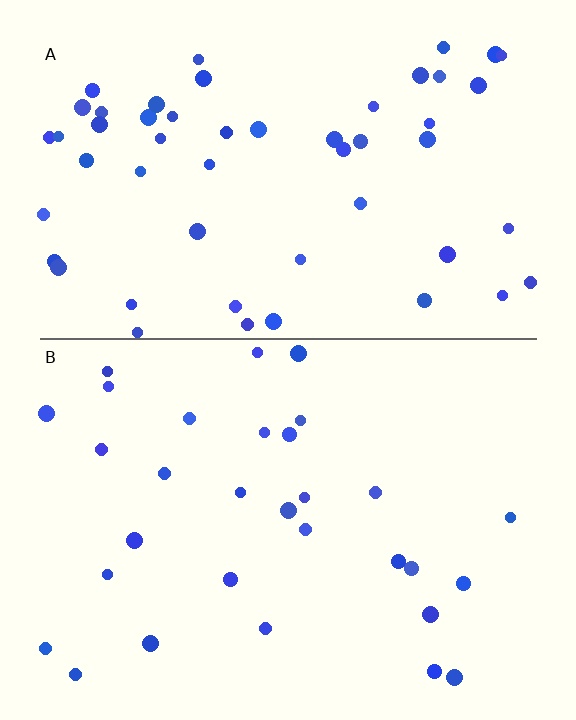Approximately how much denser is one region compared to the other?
Approximately 1.7× — region A over region B.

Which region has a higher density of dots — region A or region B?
A (the top).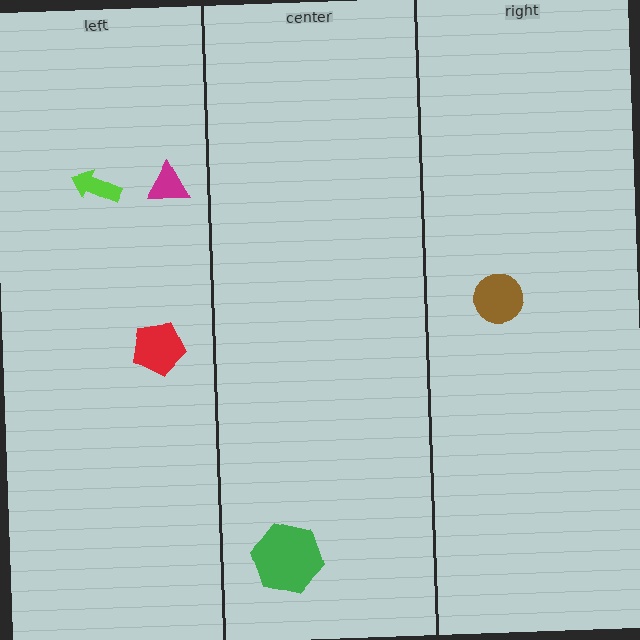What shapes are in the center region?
The green hexagon.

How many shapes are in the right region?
1.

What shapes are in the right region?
The brown circle.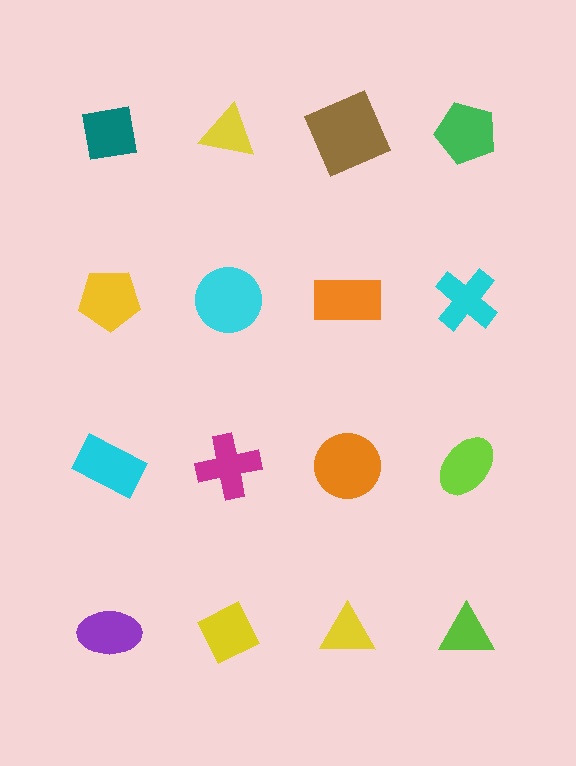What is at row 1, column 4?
A green pentagon.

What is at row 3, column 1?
A cyan rectangle.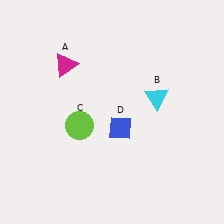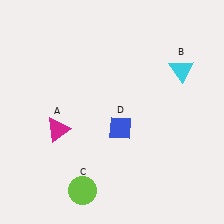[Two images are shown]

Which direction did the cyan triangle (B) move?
The cyan triangle (B) moved up.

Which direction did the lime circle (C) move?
The lime circle (C) moved down.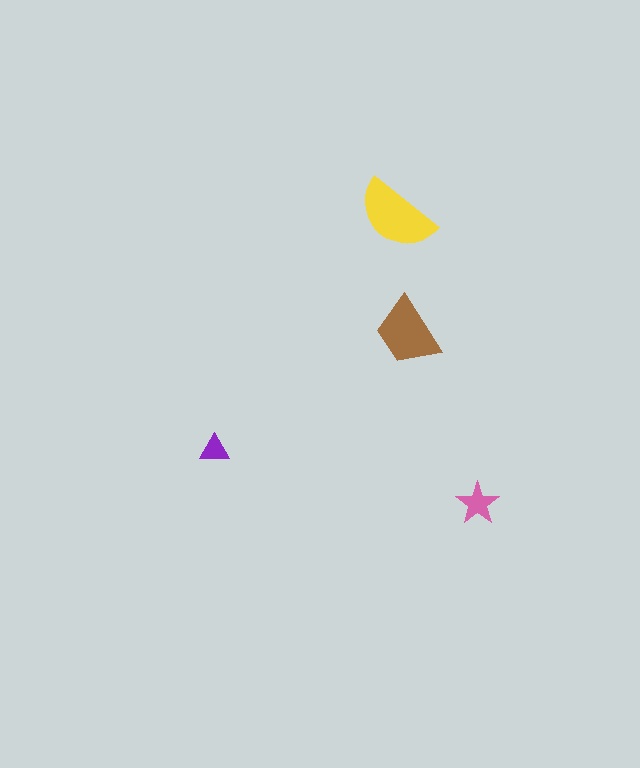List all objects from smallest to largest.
The purple triangle, the pink star, the brown trapezoid, the yellow semicircle.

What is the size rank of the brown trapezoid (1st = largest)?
2nd.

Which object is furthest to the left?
The purple triangle is leftmost.